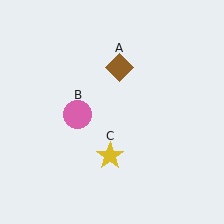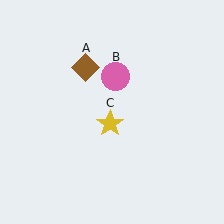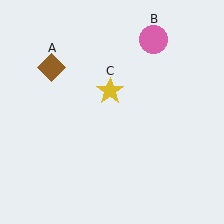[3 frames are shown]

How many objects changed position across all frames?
3 objects changed position: brown diamond (object A), pink circle (object B), yellow star (object C).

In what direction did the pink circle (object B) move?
The pink circle (object B) moved up and to the right.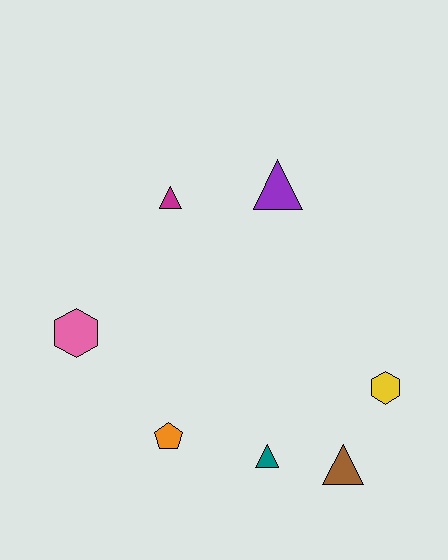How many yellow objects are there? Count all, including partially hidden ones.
There is 1 yellow object.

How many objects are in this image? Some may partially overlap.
There are 7 objects.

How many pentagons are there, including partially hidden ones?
There is 1 pentagon.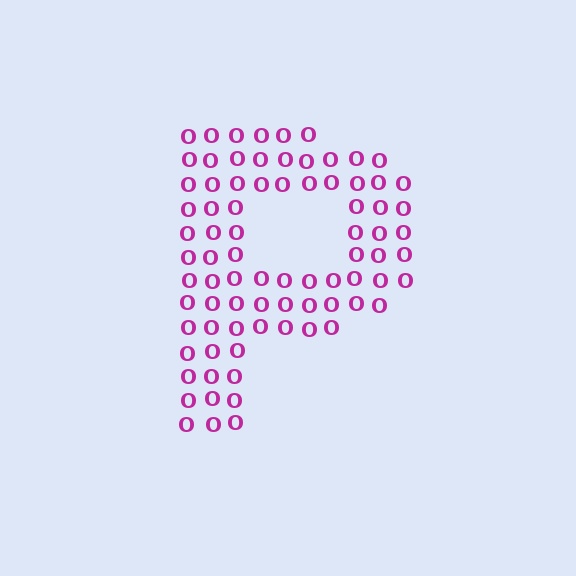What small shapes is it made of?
It is made of small letter O's.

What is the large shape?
The large shape is the letter P.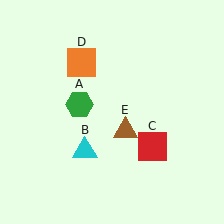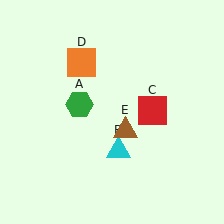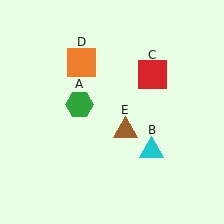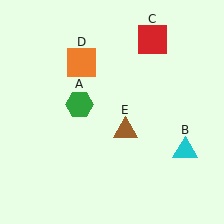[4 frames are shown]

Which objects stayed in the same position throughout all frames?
Green hexagon (object A) and orange square (object D) and brown triangle (object E) remained stationary.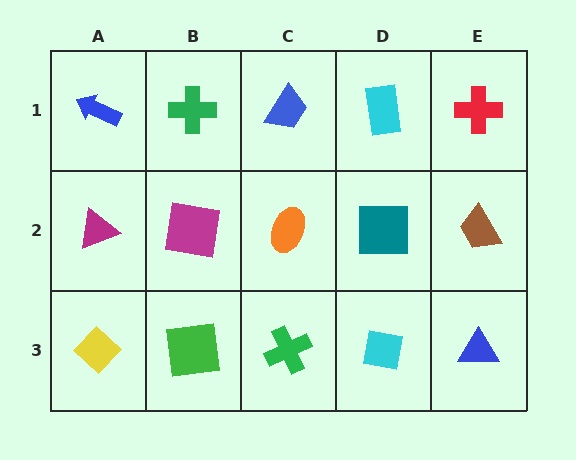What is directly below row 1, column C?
An orange ellipse.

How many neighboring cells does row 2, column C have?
4.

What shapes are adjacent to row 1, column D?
A teal square (row 2, column D), a blue trapezoid (row 1, column C), a red cross (row 1, column E).